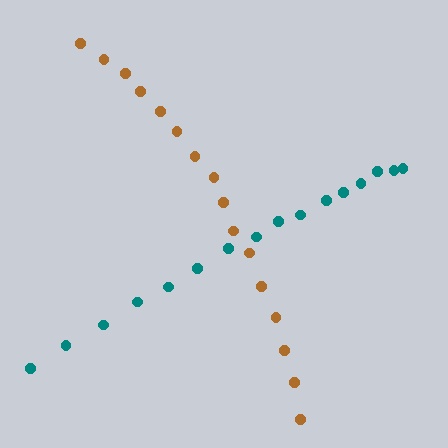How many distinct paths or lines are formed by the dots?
There are 2 distinct paths.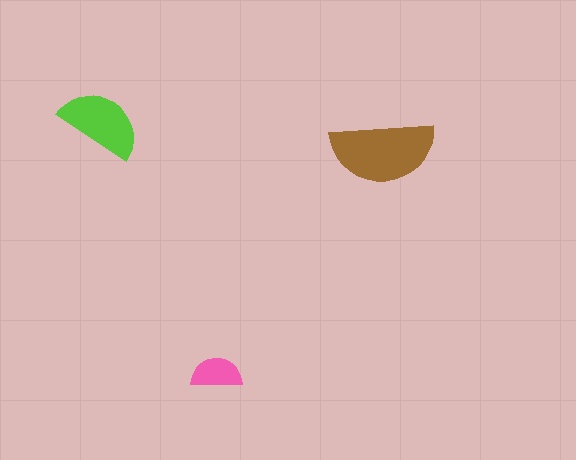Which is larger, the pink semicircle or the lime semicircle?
The lime one.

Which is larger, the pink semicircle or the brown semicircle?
The brown one.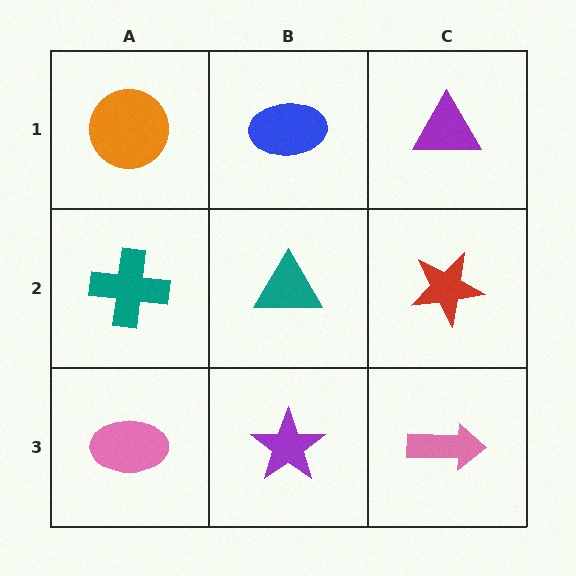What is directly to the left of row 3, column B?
A pink ellipse.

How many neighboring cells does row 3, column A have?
2.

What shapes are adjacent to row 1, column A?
A teal cross (row 2, column A), a blue ellipse (row 1, column B).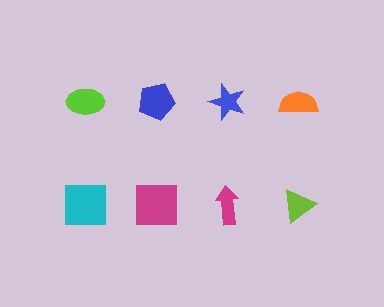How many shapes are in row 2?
4 shapes.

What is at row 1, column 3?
A blue star.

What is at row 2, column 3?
A magenta arrow.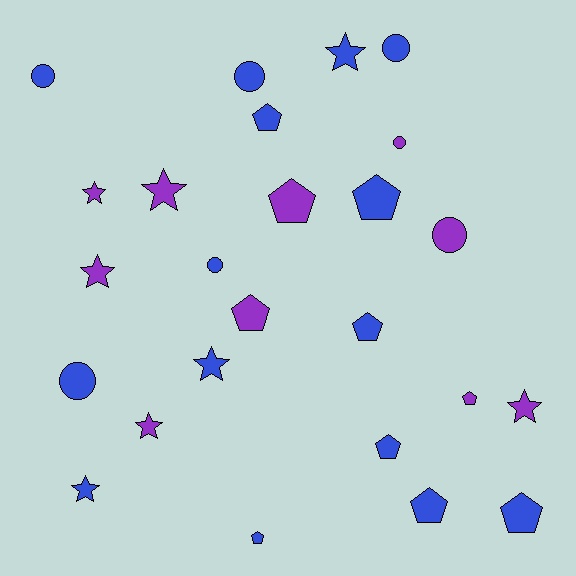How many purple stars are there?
There are 5 purple stars.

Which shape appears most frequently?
Pentagon, with 10 objects.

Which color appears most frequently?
Blue, with 15 objects.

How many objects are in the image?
There are 25 objects.